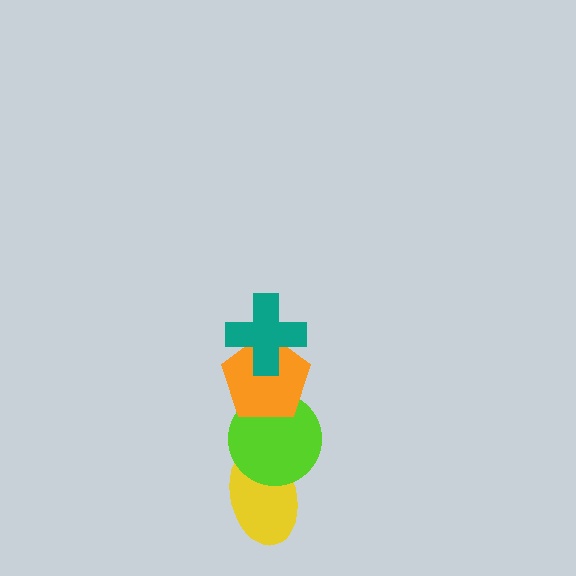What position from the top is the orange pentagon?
The orange pentagon is 2nd from the top.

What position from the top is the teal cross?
The teal cross is 1st from the top.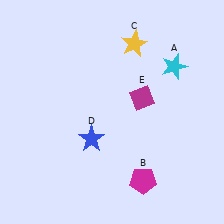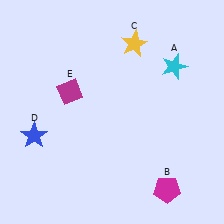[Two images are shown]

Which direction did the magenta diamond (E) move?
The magenta diamond (E) moved left.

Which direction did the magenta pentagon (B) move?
The magenta pentagon (B) moved right.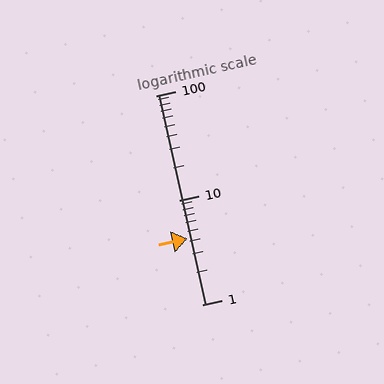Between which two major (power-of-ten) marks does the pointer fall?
The pointer is between 1 and 10.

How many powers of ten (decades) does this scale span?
The scale spans 2 decades, from 1 to 100.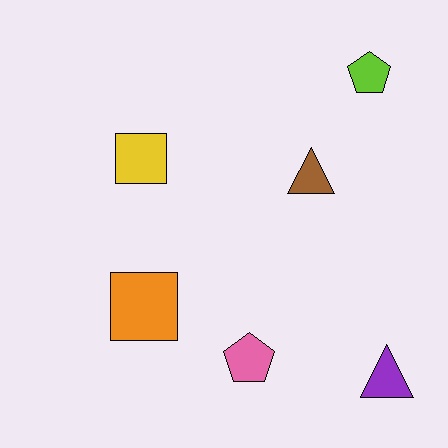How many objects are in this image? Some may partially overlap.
There are 6 objects.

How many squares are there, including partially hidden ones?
There are 2 squares.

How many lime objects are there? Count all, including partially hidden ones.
There is 1 lime object.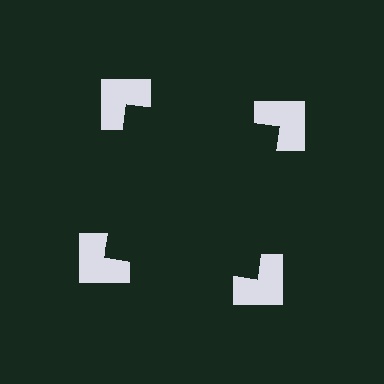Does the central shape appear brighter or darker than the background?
It typically appears slightly darker than the background, even though no actual brightness change is drawn.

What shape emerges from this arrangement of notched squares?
An illusory square — its edges are inferred from the aligned wedge cuts in the notched squares, not physically drawn.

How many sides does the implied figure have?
4 sides.